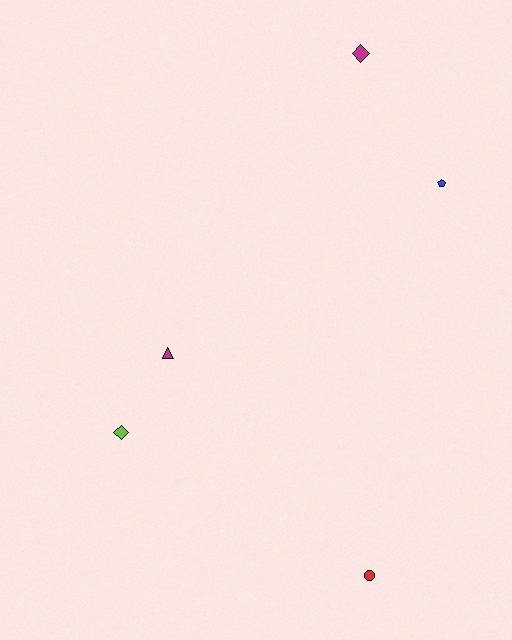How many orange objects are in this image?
There are no orange objects.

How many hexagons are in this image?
There are no hexagons.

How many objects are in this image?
There are 5 objects.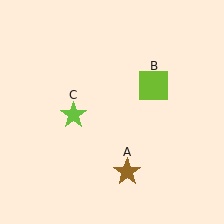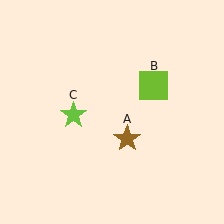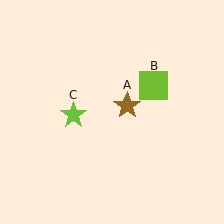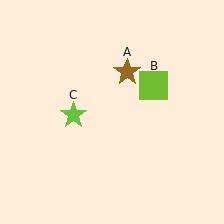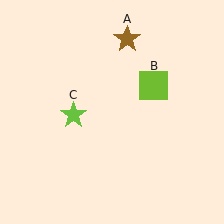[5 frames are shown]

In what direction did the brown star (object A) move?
The brown star (object A) moved up.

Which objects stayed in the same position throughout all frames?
Lime square (object B) and lime star (object C) remained stationary.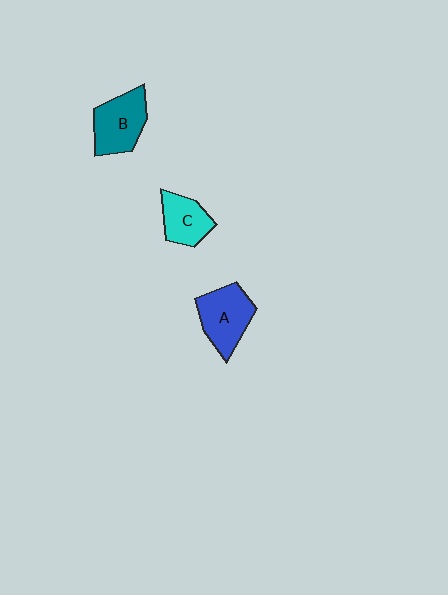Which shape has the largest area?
Shape A (blue).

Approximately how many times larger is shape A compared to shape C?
Approximately 1.4 times.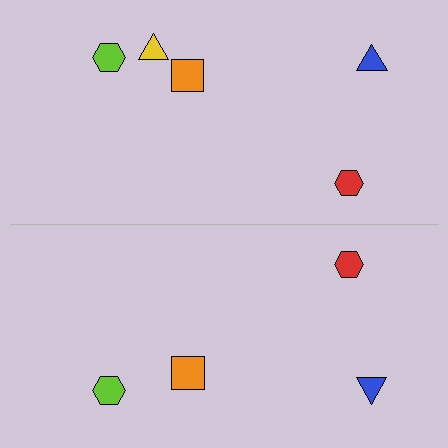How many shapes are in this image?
There are 9 shapes in this image.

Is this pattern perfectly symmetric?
No, the pattern is not perfectly symmetric. A yellow triangle is missing from the bottom side.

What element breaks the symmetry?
A yellow triangle is missing from the bottom side.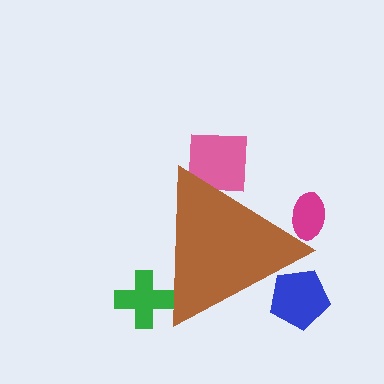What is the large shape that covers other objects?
A brown triangle.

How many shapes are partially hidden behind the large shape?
4 shapes are partially hidden.